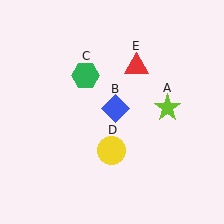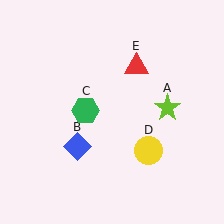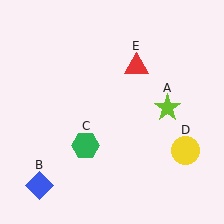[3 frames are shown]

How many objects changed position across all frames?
3 objects changed position: blue diamond (object B), green hexagon (object C), yellow circle (object D).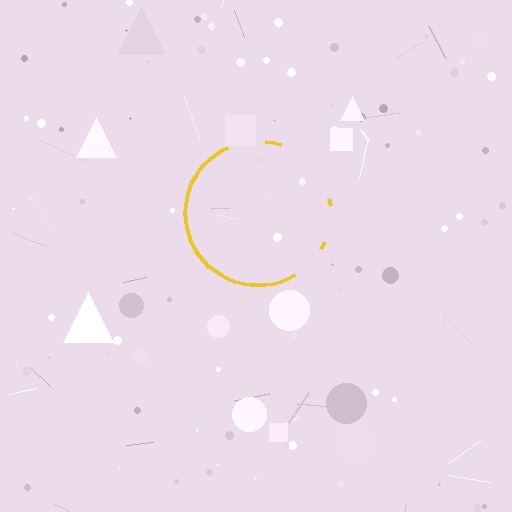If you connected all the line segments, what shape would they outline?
They would outline a circle.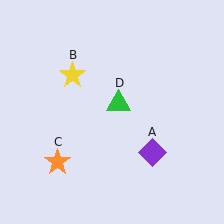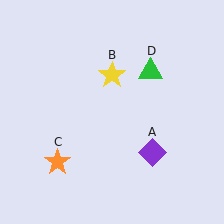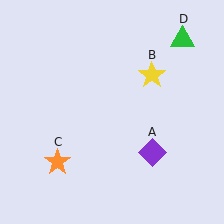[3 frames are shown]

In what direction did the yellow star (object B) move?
The yellow star (object B) moved right.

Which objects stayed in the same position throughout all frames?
Purple diamond (object A) and orange star (object C) remained stationary.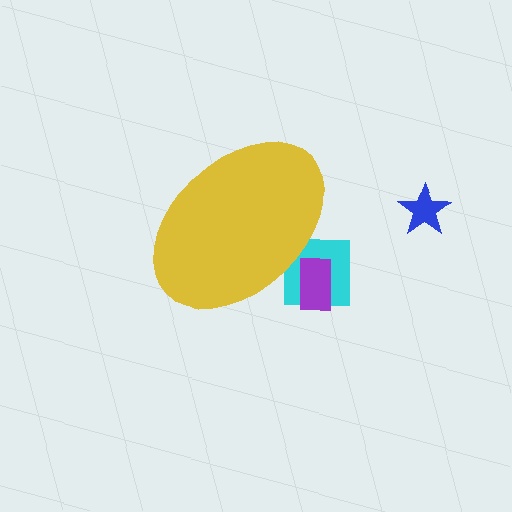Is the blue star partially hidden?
No, the blue star is fully visible.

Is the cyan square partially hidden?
Yes, the cyan square is partially hidden behind the yellow ellipse.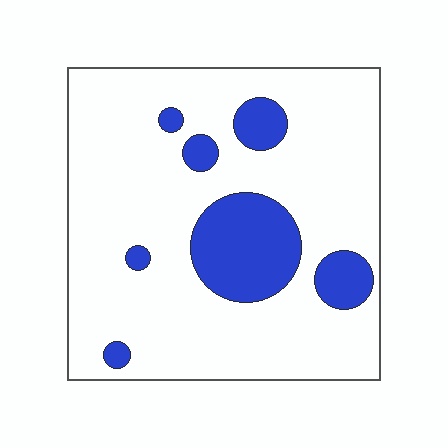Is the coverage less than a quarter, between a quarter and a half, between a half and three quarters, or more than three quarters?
Less than a quarter.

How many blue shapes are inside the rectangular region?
7.